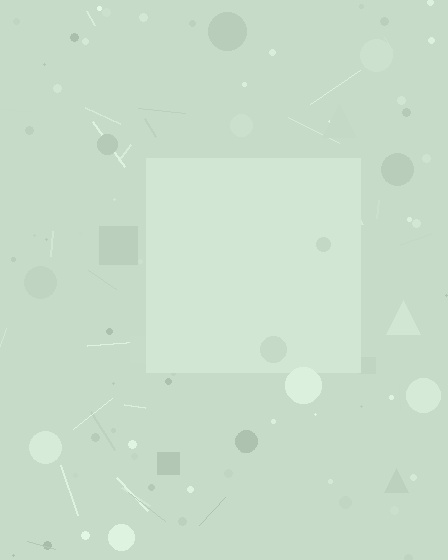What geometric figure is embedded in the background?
A square is embedded in the background.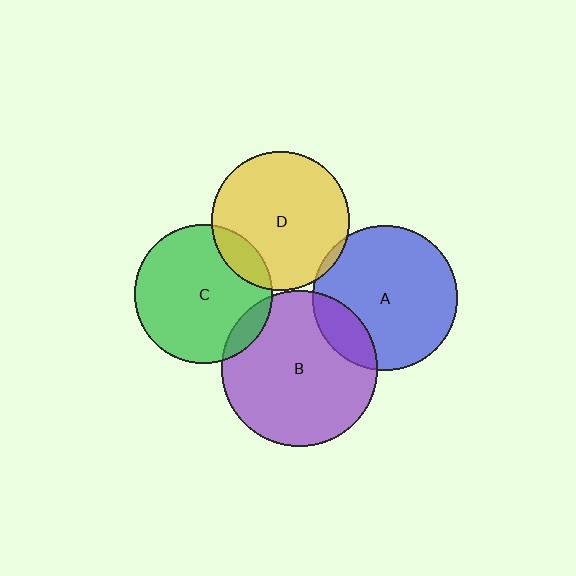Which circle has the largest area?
Circle B (purple).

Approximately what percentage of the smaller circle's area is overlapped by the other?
Approximately 10%.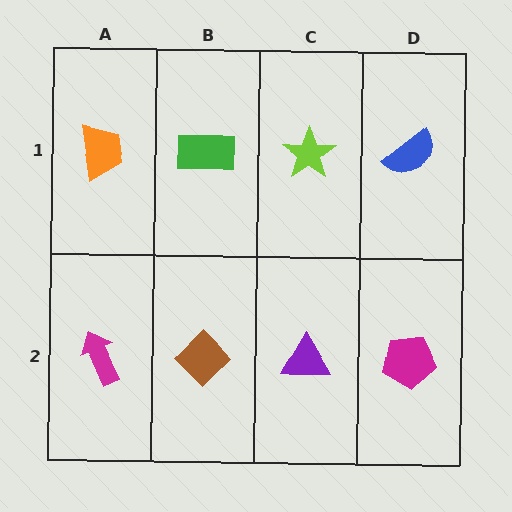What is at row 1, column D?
A blue semicircle.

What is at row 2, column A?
A magenta arrow.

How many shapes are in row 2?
4 shapes.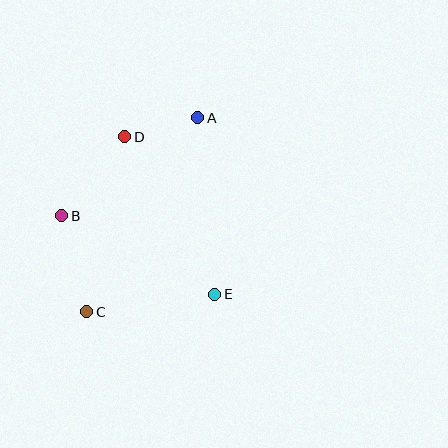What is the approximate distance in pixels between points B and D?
The distance between B and D is approximately 101 pixels.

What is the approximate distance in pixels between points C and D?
The distance between C and D is approximately 179 pixels.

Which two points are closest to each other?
Points A and D are closest to each other.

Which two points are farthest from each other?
Points A and C are farthest from each other.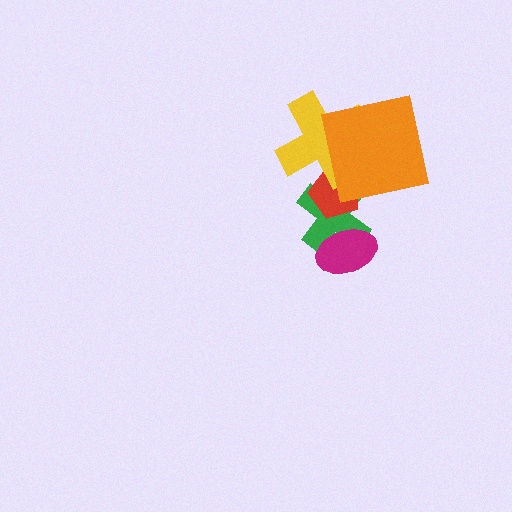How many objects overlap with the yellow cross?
3 objects overlap with the yellow cross.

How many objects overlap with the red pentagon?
3 objects overlap with the red pentagon.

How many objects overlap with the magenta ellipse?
1 object overlaps with the magenta ellipse.